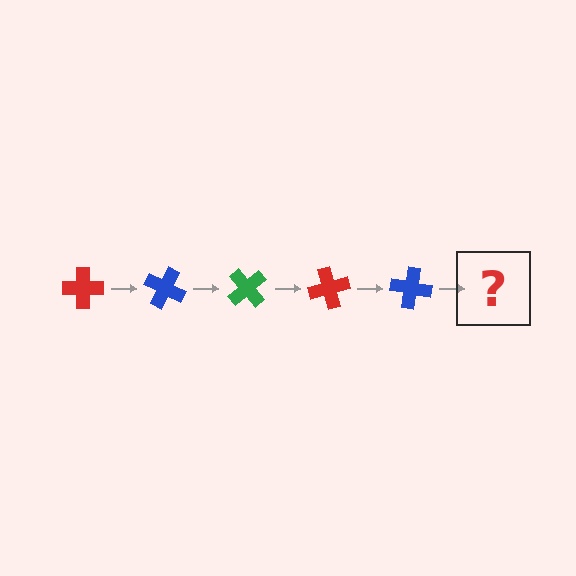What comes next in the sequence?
The next element should be a green cross, rotated 125 degrees from the start.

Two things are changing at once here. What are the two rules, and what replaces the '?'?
The two rules are that it rotates 25 degrees each step and the color cycles through red, blue, and green. The '?' should be a green cross, rotated 125 degrees from the start.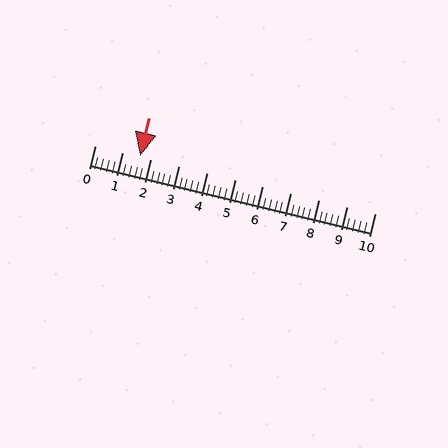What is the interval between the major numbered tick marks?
The major tick marks are spaced 1 units apart.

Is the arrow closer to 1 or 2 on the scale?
The arrow is closer to 2.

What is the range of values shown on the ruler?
The ruler shows values from 0 to 10.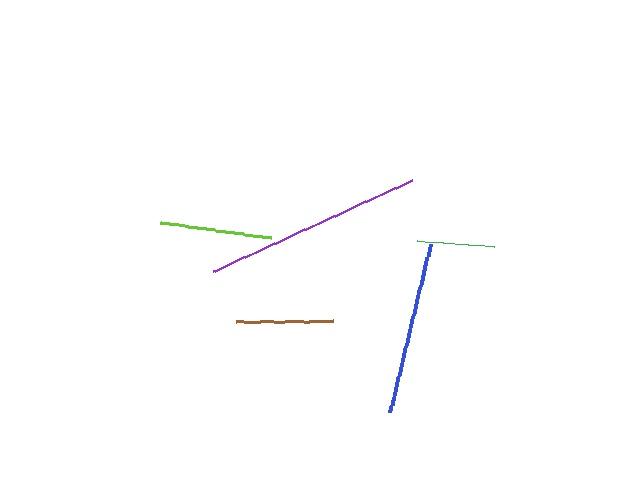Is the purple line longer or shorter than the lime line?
The purple line is longer than the lime line.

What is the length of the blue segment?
The blue segment is approximately 174 pixels long.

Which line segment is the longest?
The purple line is the longest at approximately 219 pixels.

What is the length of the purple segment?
The purple segment is approximately 219 pixels long.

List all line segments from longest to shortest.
From longest to shortest: purple, blue, lime, brown, green.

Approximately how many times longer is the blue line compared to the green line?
The blue line is approximately 2.2 times the length of the green line.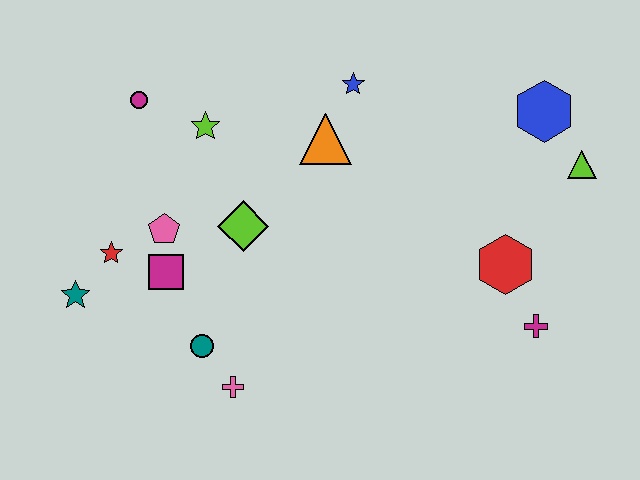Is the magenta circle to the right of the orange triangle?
No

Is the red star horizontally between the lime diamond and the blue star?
No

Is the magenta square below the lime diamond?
Yes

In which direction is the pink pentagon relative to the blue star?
The pink pentagon is to the left of the blue star.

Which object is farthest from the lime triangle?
The teal star is farthest from the lime triangle.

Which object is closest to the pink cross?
The teal circle is closest to the pink cross.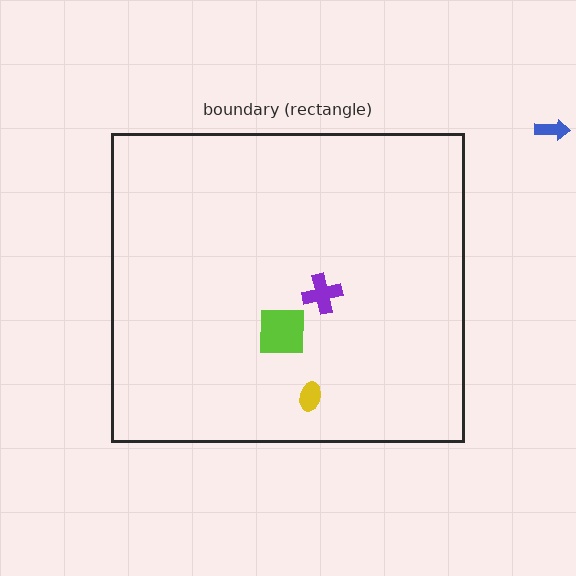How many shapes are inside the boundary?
3 inside, 1 outside.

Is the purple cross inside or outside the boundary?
Inside.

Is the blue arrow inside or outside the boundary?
Outside.